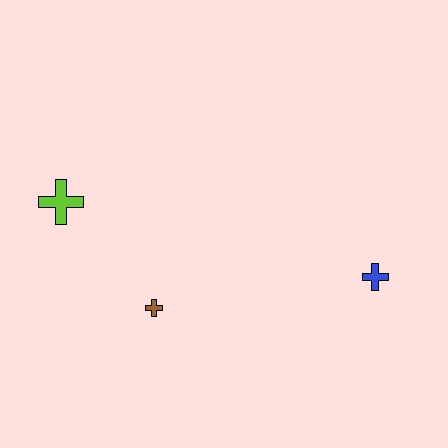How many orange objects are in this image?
There are no orange objects.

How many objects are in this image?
There are 3 objects.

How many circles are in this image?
There are no circles.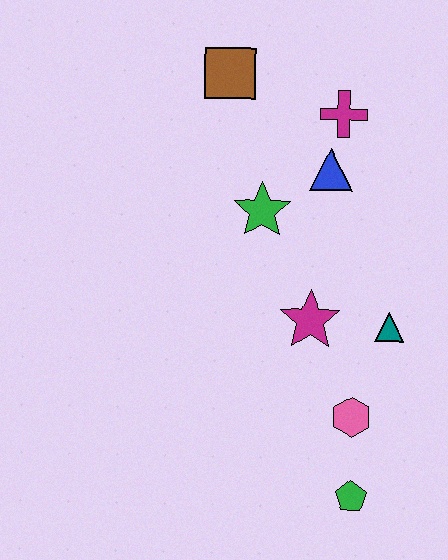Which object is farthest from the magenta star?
The brown square is farthest from the magenta star.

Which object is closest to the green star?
The blue triangle is closest to the green star.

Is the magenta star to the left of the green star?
No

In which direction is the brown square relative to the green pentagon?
The brown square is above the green pentagon.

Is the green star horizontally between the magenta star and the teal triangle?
No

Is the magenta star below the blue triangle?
Yes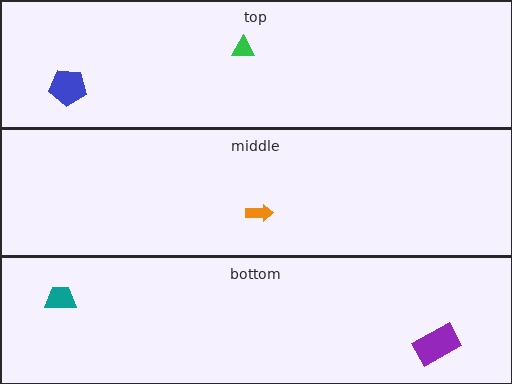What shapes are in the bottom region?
The purple rectangle, the teal trapezoid.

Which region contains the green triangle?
The top region.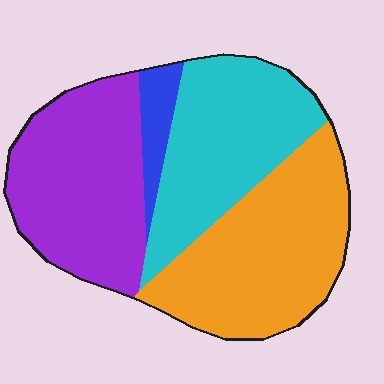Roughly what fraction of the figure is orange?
Orange takes up between a third and a half of the figure.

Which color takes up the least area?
Blue, at roughly 5%.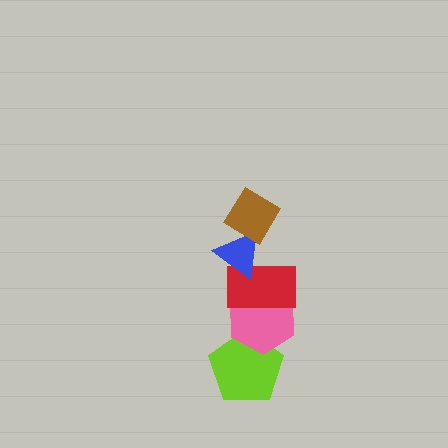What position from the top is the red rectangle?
The red rectangle is 3rd from the top.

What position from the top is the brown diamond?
The brown diamond is 1st from the top.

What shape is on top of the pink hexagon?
The red rectangle is on top of the pink hexagon.